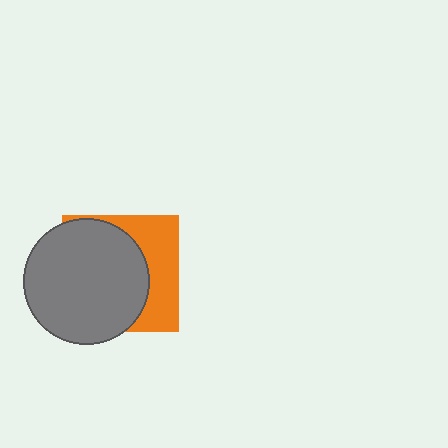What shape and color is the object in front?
The object in front is a gray circle.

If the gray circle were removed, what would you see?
You would see the complete orange square.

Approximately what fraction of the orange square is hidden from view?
Roughly 64% of the orange square is hidden behind the gray circle.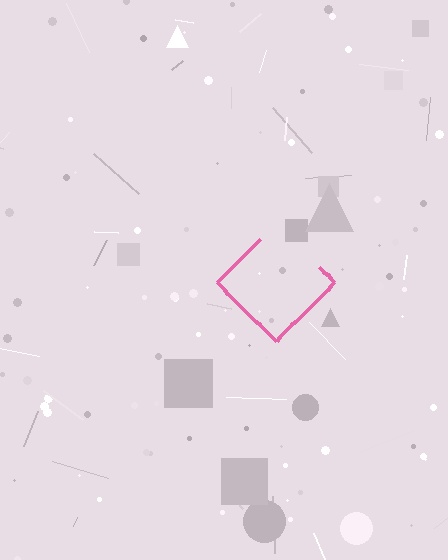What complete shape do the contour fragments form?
The contour fragments form a diamond.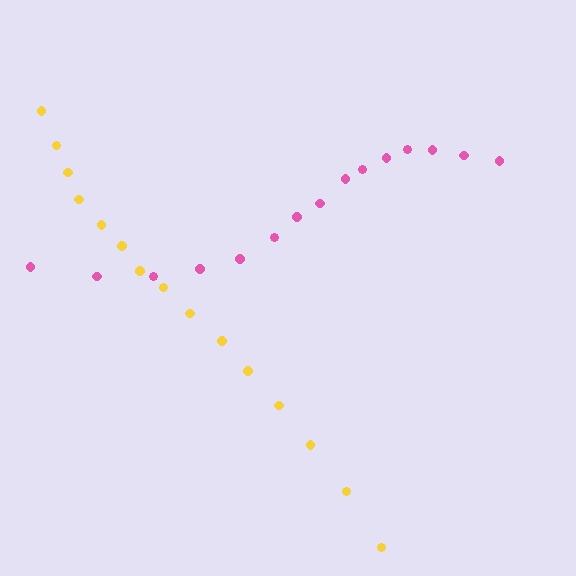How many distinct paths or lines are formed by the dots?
There are 2 distinct paths.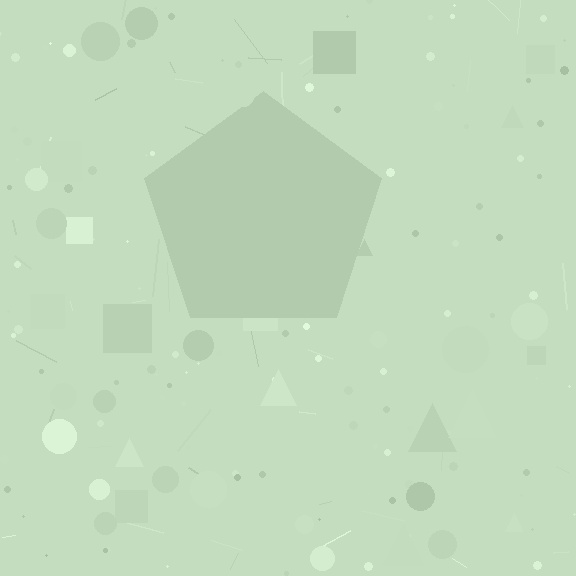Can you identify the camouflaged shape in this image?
The camouflaged shape is a pentagon.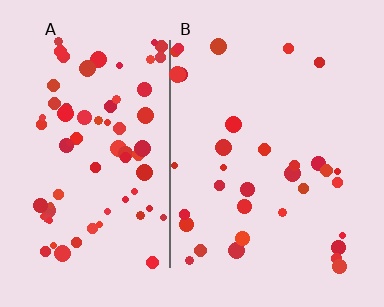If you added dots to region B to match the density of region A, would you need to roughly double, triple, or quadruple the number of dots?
Approximately double.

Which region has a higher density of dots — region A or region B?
A (the left).